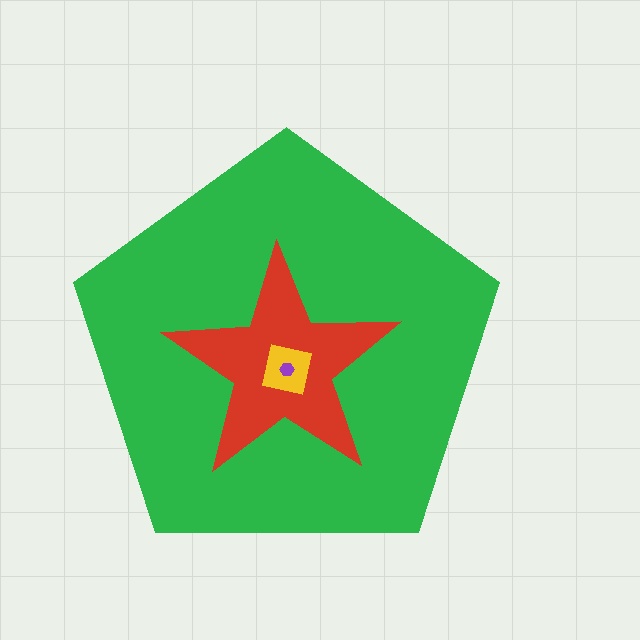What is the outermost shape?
The green pentagon.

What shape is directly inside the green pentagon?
The red star.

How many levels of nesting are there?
4.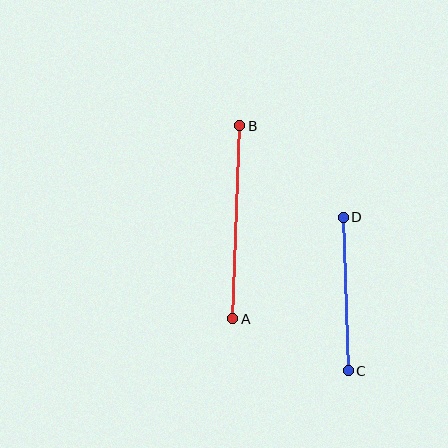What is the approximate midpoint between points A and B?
The midpoint is at approximately (236, 222) pixels.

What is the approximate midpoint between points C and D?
The midpoint is at approximately (346, 294) pixels.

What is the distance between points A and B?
The distance is approximately 193 pixels.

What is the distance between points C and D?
The distance is approximately 154 pixels.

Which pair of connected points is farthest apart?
Points A and B are farthest apart.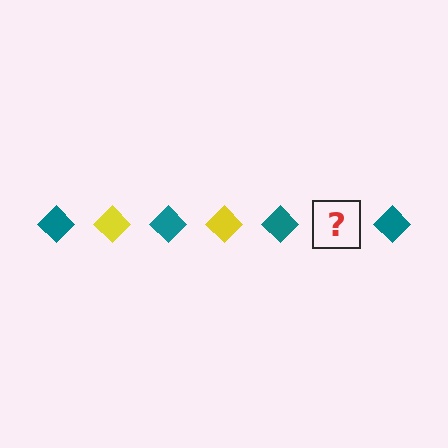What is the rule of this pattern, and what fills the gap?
The rule is that the pattern cycles through teal, yellow diamonds. The gap should be filled with a yellow diamond.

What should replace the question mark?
The question mark should be replaced with a yellow diamond.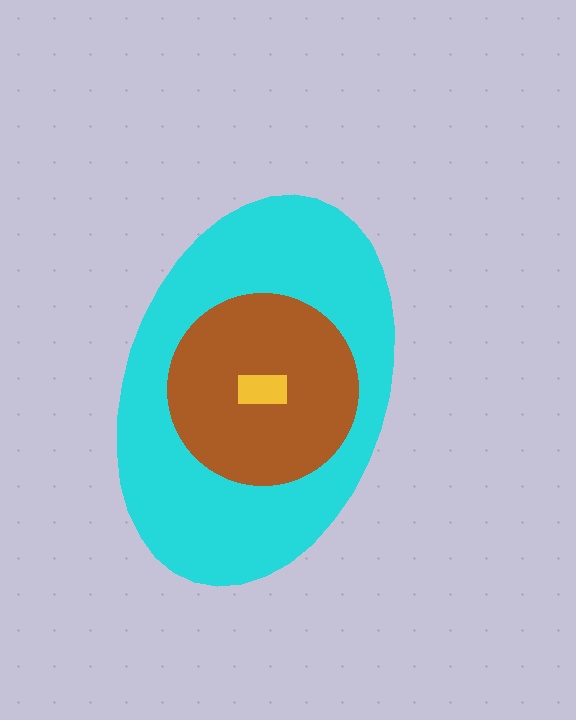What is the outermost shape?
The cyan ellipse.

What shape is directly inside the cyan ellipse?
The brown circle.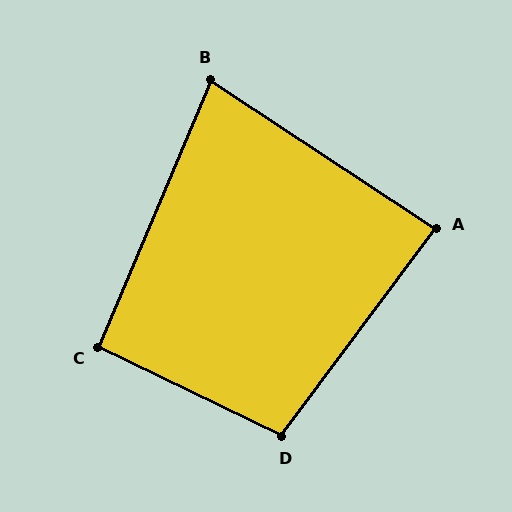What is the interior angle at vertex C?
Approximately 93 degrees (approximately right).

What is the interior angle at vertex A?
Approximately 87 degrees (approximately right).